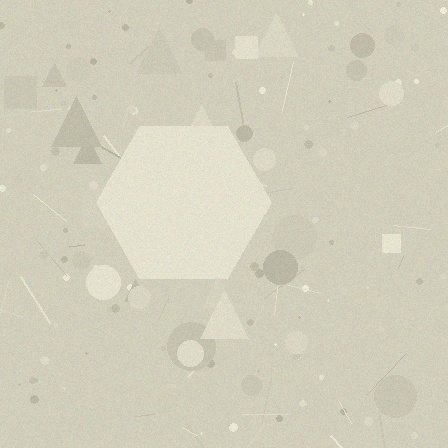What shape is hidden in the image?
A hexagon is hidden in the image.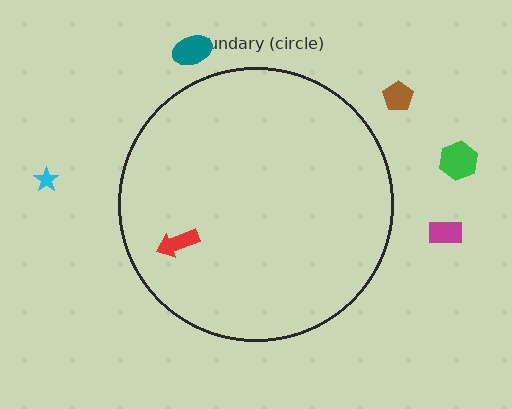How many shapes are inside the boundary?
1 inside, 5 outside.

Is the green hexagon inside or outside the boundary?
Outside.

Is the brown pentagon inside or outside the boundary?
Outside.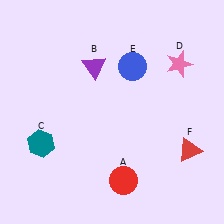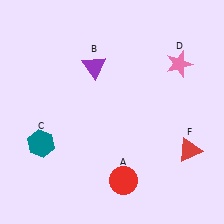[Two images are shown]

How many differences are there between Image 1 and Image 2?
There is 1 difference between the two images.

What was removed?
The blue circle (E) was removed in Image 2.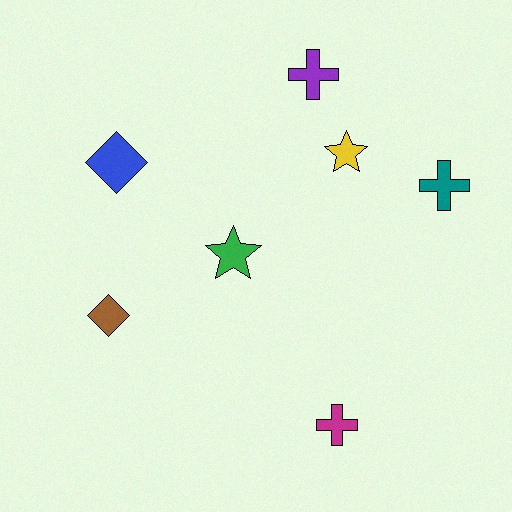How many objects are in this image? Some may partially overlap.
There are 7 objects.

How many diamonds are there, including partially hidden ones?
There are 2 diamonds.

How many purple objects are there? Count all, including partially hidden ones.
There is 1 purple object.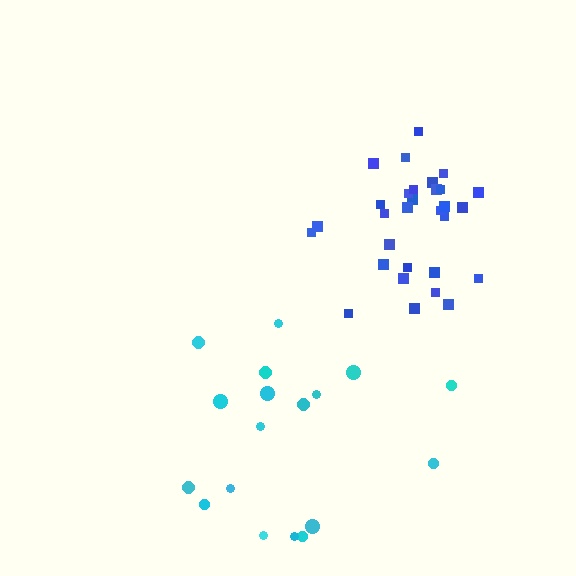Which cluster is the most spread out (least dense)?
Cyan.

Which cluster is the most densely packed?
Blue.